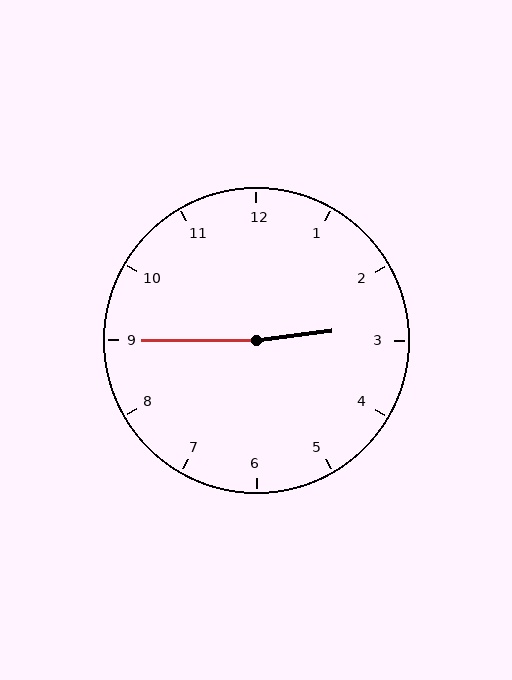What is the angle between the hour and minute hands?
Approximately 172 degrees.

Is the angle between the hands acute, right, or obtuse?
It is obtuse.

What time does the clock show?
2:45.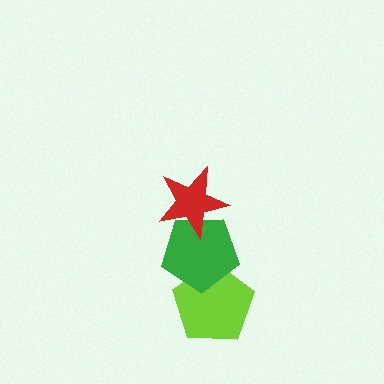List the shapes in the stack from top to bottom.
From top to bottom: the red star, the green pentagon, the lime pentagon.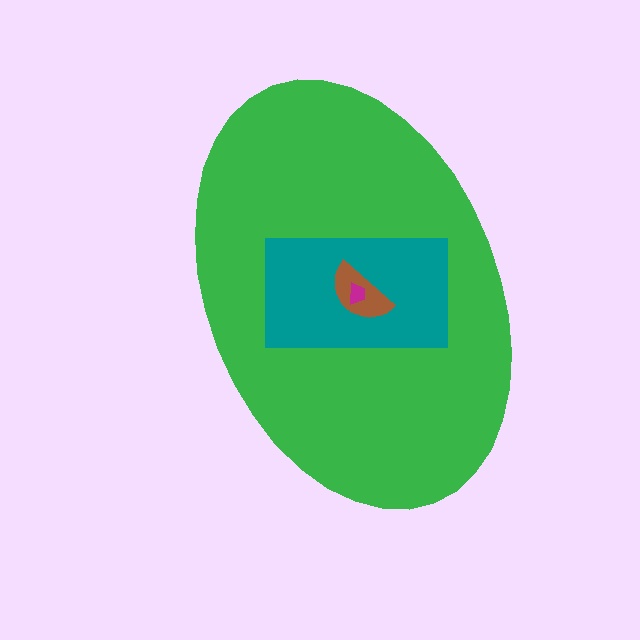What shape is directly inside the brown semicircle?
The magenta trapezoid.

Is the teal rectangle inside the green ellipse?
Yes.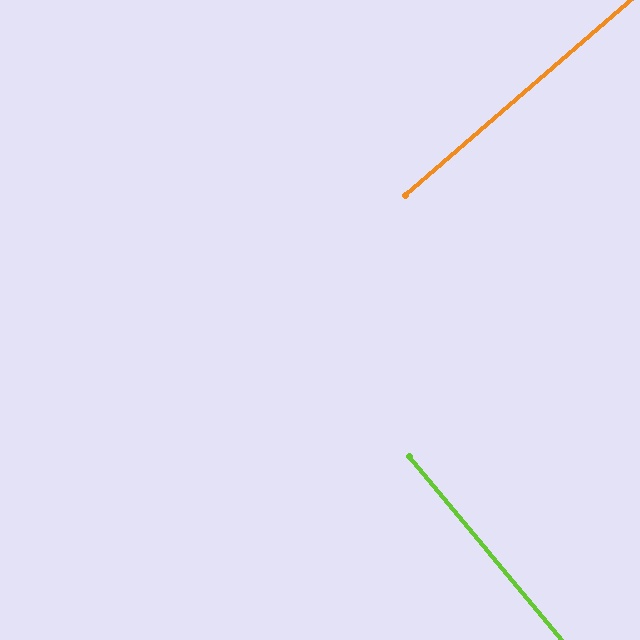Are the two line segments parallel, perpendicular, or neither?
Perpendicular — they meet at approximately 89°.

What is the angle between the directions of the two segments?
Approximately 89 degrees.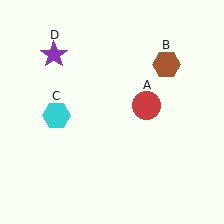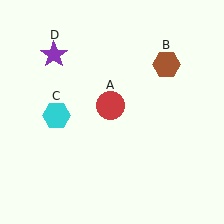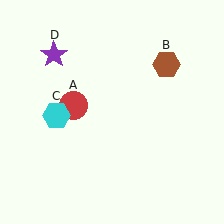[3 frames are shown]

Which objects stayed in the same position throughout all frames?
Brown hexagon (object B) and cyan hexagon (object C) and purple star (object D) remained stationary.